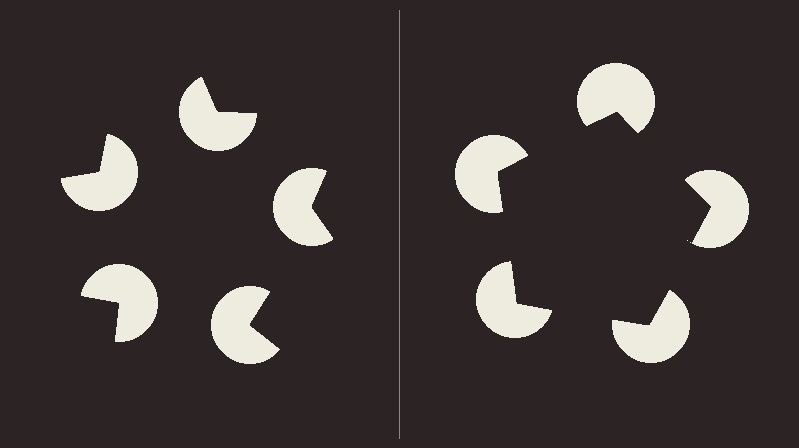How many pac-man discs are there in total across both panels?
10 — 5 on each side.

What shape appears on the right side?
An illusory pentagon.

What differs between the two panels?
The pac-man discs are positioned identically on both sides; only the wedge orientations differ. On the right they align to a pentagon; on the left they are misaligned.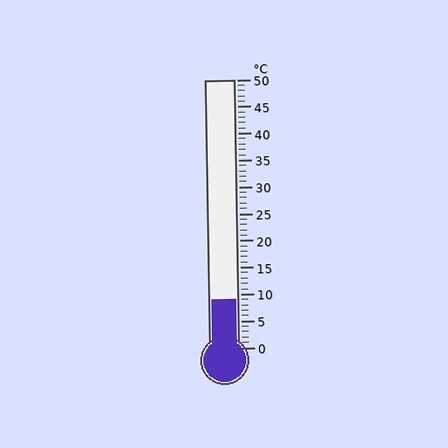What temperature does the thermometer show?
The thermometer shows approximately 9°C.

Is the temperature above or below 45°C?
The temperature is below 45°C.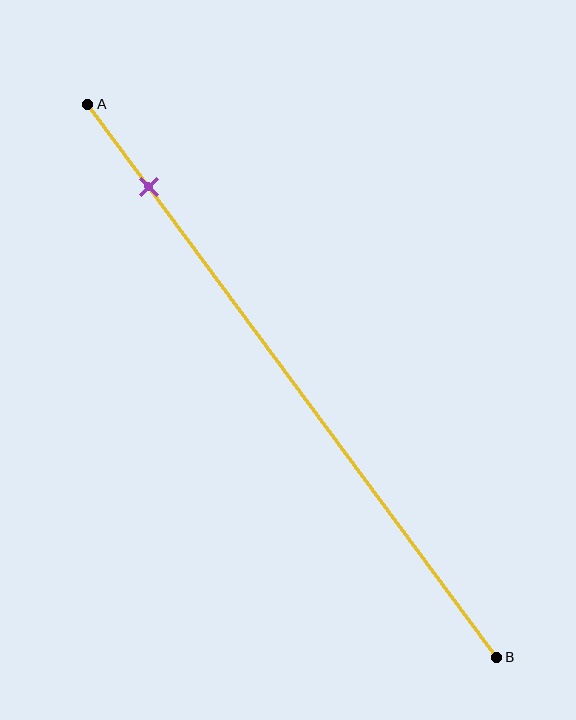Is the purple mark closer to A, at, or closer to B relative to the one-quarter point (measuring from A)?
The purple mark is closer to point A than the one-quarter point of segment AB.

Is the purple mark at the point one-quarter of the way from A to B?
No, the mark is at about 15% from A, not at the 25% one-quarter point.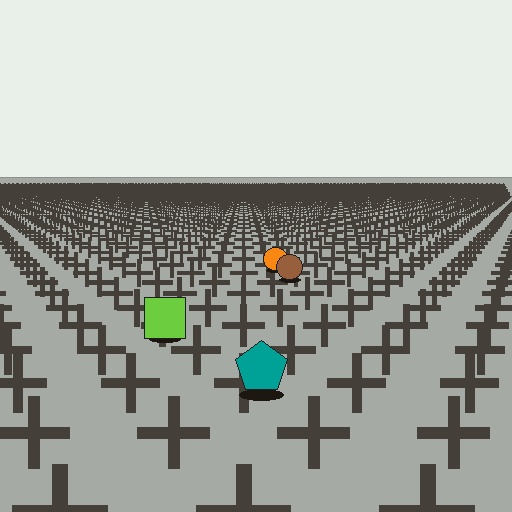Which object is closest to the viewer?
The teal pentagon is closest. The texture marks near it are larger and more spread out.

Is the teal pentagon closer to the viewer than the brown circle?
Yes. The teal pentagon is closer — you can tell from the texture gradient: the ground texture is coarser near it.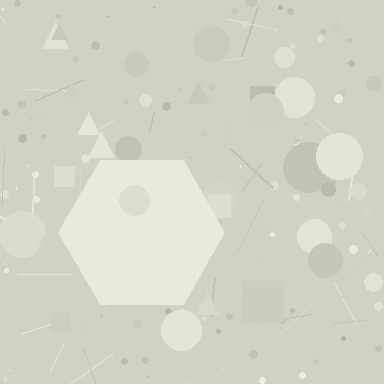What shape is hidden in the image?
A hexagon is hidden in the image.